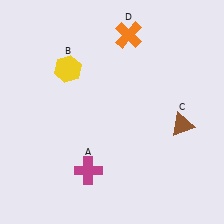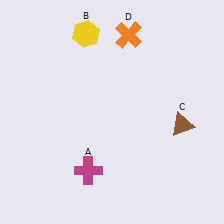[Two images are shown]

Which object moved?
The yellow hexagon (B) moved up.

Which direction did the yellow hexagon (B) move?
The yellow hexagon (B) moved up.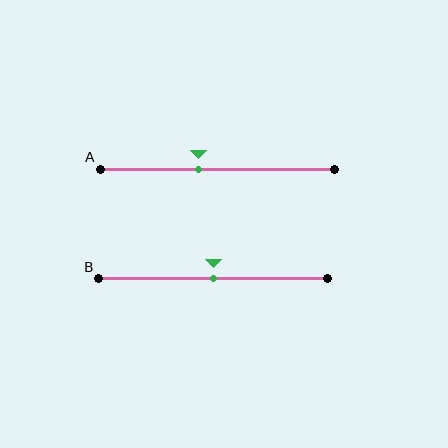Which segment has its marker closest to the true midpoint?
Segment B has its marker closest to the true midpoint.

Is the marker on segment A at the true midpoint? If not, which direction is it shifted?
No, the marker on segment A is shifted to the left by about 8% of the segment length.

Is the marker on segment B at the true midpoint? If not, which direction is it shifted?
Yes, the marker on segment B is at the true midpoint.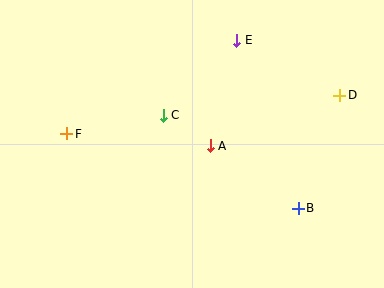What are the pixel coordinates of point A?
Point A is at (210, 146).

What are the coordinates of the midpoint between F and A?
The midpoint between F and A is at (138, 140).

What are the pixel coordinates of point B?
Point B is at (298, 208).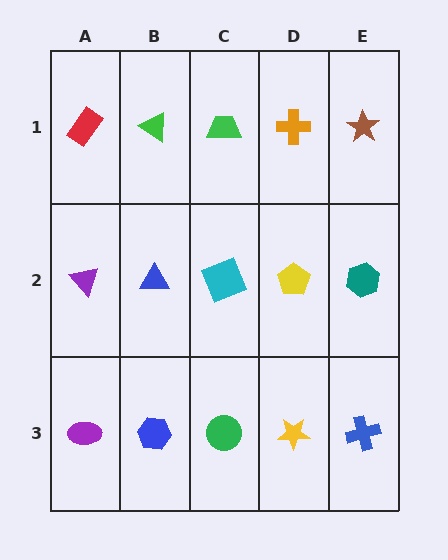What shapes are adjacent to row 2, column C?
A green trapezoid (row 1, column C), a green circle (row 3, column C), a blue triangle (row 2, column B), a yellow pentagon (row 2, column D).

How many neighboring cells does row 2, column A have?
3.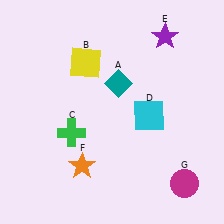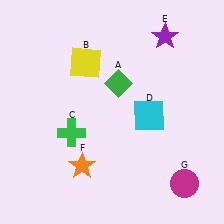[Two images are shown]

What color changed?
The diamond (A) changed from teal in Image 1 to green in Image 2.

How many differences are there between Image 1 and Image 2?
There is 1 difference between the two images.